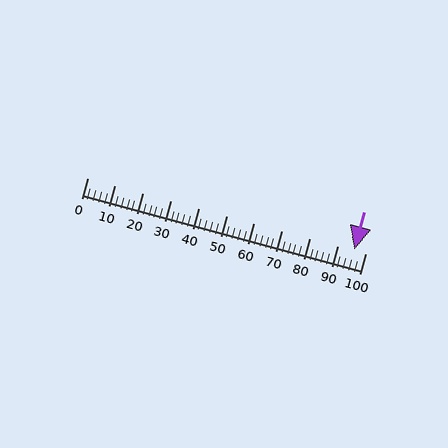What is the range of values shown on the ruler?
The ruler shows values from 0 to 100.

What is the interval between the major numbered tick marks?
The major tick marks are spaced 10 units apart.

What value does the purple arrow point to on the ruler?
The purple arrow points to approximately 96.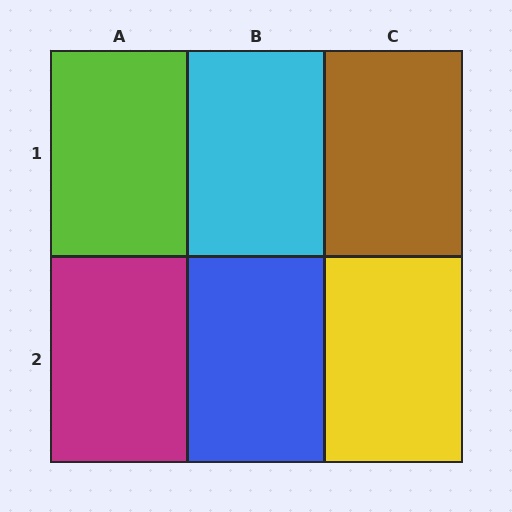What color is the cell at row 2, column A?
Magenta.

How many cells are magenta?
1 cell is magenta.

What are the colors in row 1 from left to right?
Lime, cyan, brown.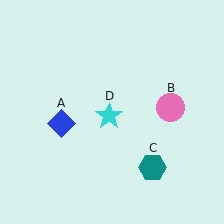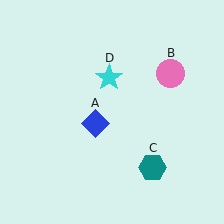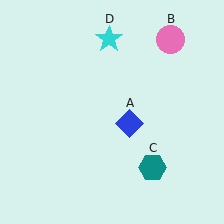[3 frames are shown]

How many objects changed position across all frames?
3 objects changed position: blue diamond (object A), pink circle (object B), cyan star (object D).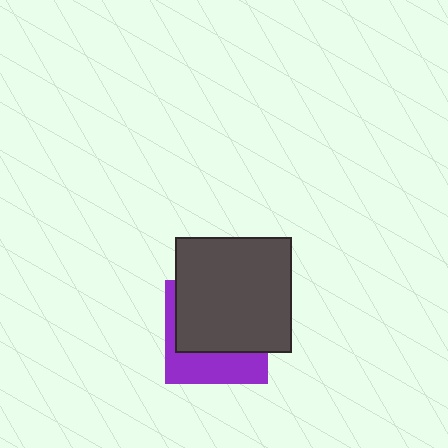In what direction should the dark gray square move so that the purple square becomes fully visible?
The dark gray square should move up. That is the shortest direction to clear the overlap and leave the purple square fully visible.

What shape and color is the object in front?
The object in front is a dark gray square.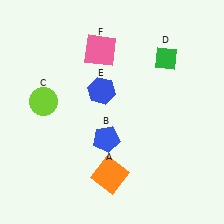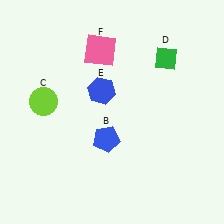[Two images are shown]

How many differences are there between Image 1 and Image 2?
There is 1 difference between the two images.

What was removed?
The orange square (A) was removed in Image 2.